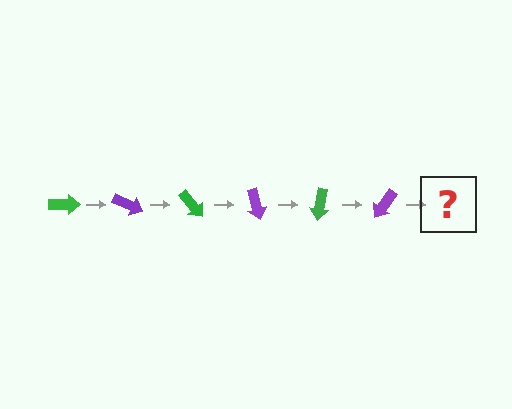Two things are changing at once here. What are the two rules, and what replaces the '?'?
The two rules are that it rotates 25 degrees each step and the color cycles through green and purple. The '?' should be a green arrow, rotated 150 degrees from the start.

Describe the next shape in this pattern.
It should be a green arrow, rotated 150 degrees from the start.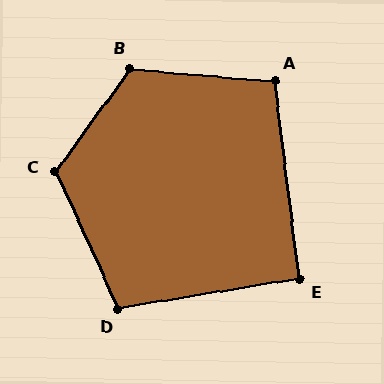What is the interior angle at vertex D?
Approximately 105 degrees (obtuse).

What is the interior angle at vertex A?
Approximately 102 degrees (obtuse).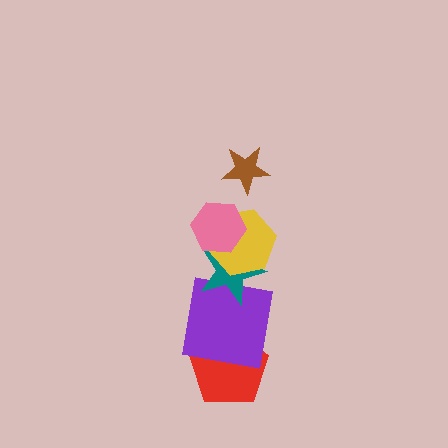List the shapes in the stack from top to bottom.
From top to bottom: the brown star, the pink hexagon, the yellow hexagon, the teal star, the purple square, the red pentagon.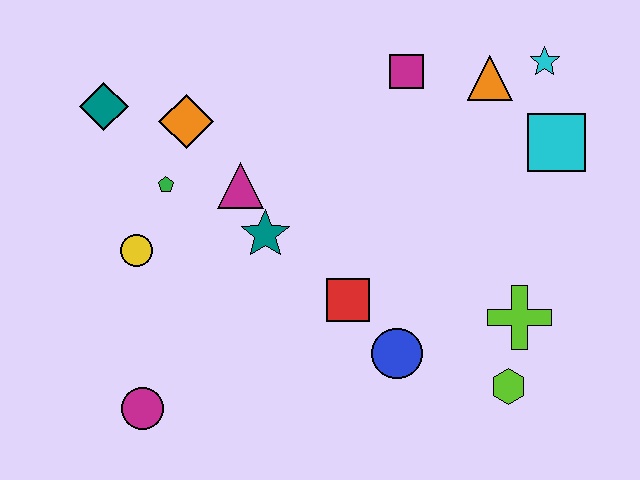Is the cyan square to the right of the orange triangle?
Yes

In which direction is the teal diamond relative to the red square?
The teal diamond is to the left of the red square.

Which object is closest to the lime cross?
The lime hexagon is closest to the lime cross.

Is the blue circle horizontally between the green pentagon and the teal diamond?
No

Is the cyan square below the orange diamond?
Yes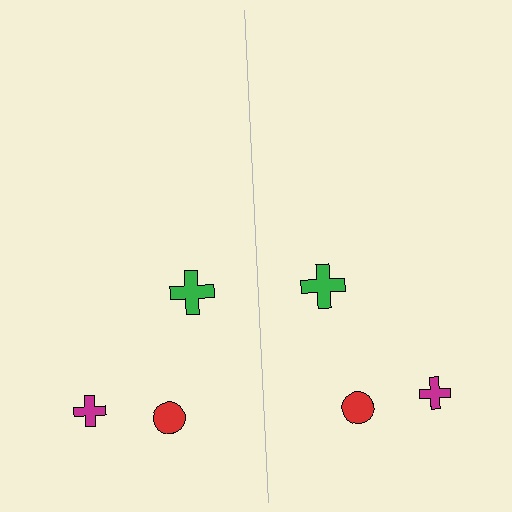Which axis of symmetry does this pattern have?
The pattern has a vertical axis of symmetry running through the center of the image.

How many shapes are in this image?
There are 6 shapes in this image.